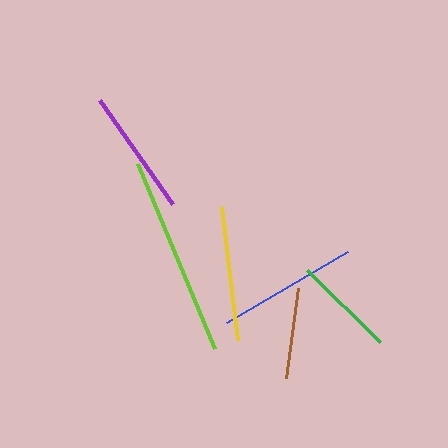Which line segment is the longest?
The lime line is the longest at approximately 200 pixels.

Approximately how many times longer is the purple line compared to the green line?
The purple line is approximately 1.2 times the length of the green line.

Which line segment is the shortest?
The brown line is the shortest at approximately 91 pixels.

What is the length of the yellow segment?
The yellow segment is approximately 134 pixels long.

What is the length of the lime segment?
The lime segment is approximately 200 pixels long.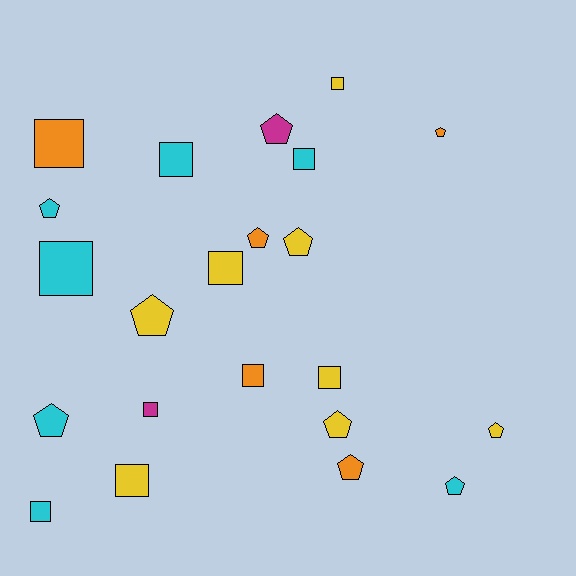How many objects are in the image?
There are 22 objects.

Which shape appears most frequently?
Square, with 11 objects.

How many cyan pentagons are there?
There are 3 cyan pentagons.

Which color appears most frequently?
Yellow, with 8 objects.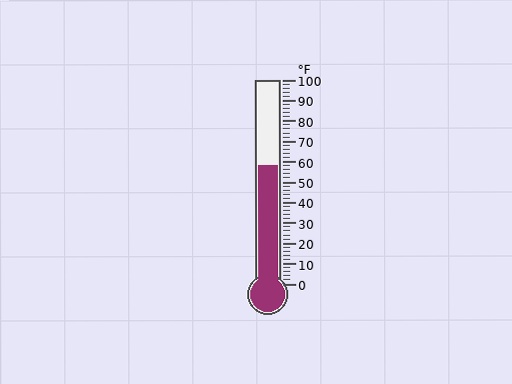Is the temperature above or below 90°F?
The temperature is below 90°F.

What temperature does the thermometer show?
The thermometer shows approximately 58°F.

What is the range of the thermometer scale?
The thermometer scale ranges from 0°F to 100°F.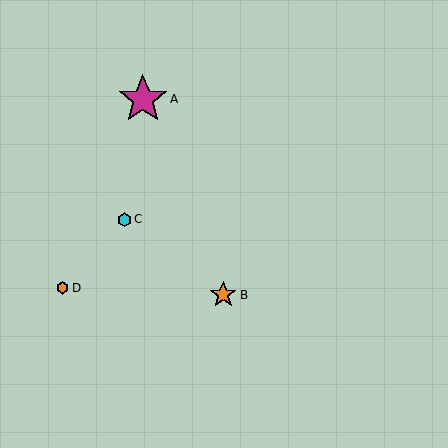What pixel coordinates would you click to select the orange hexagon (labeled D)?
Click at (62, 288) to select the orange hexagon D.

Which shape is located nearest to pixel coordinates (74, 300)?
The orange hexagon (labeled D) at (62, 288) is nearest to that location.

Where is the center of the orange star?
The center of the orange star is at (223, 295).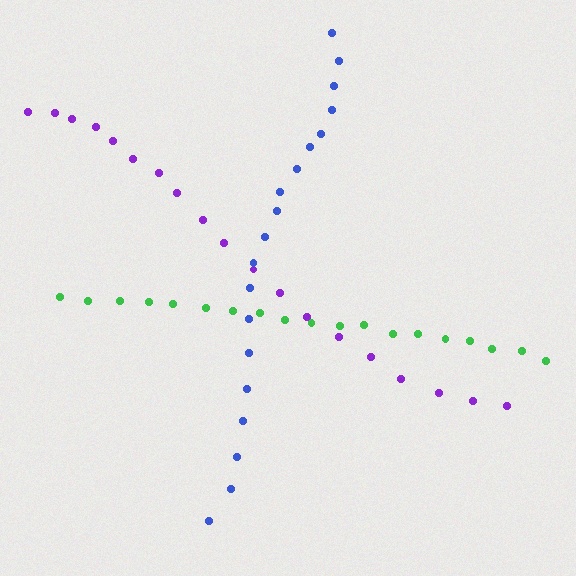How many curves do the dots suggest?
There are 3 distinct paths.